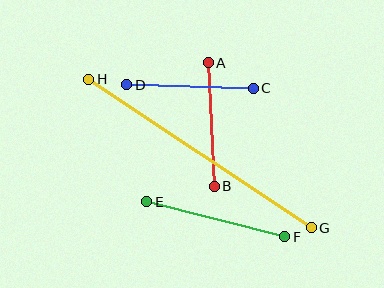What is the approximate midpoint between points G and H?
The midpoint is at approximately (200, 153) pixels.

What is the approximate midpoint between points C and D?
The midpoint is at approximately (190, 87) pixels.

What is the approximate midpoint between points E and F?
The midpoint is at approximately (216, 219) pixels.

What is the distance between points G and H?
The distance is approximately 267 pixels.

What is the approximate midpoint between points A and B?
The midpoint is at approximately (211, 125) pixels.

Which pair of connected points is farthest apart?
Points G and H are farthest apart.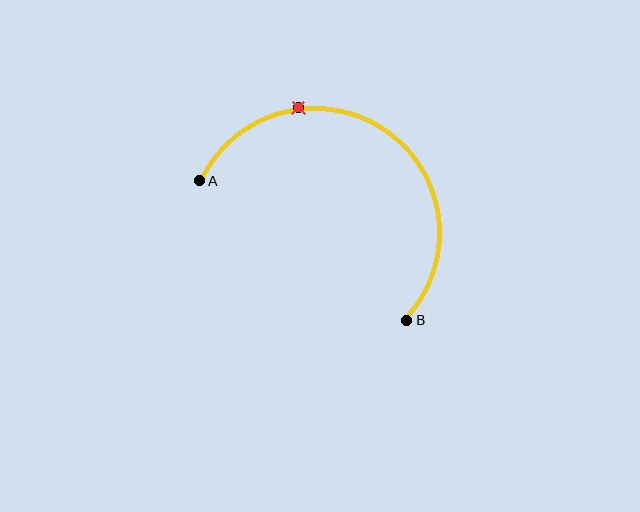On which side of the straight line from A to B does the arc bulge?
The arc bulges above and to the right of the straight line connecting A and B.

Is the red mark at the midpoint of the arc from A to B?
No. The red mark lies on the arc but is closer to endpoint A. The arc midpoint would be at the point on the curve equidistant along the arc from both A and B.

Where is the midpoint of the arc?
The arc midpoint is the point on the curve farthest from the straight line joining A and B. It sits above and to the right of that line.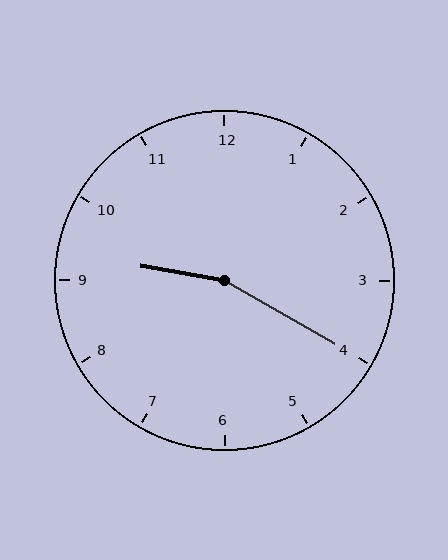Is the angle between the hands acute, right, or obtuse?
It is obtuse.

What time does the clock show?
9:20.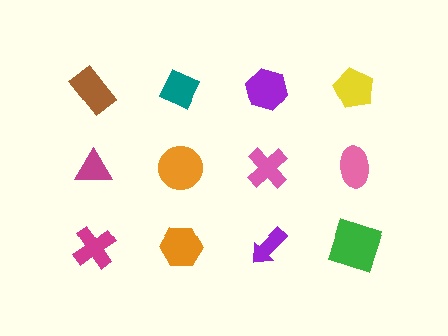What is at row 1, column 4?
A yellow pentagon.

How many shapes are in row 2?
4 shapes.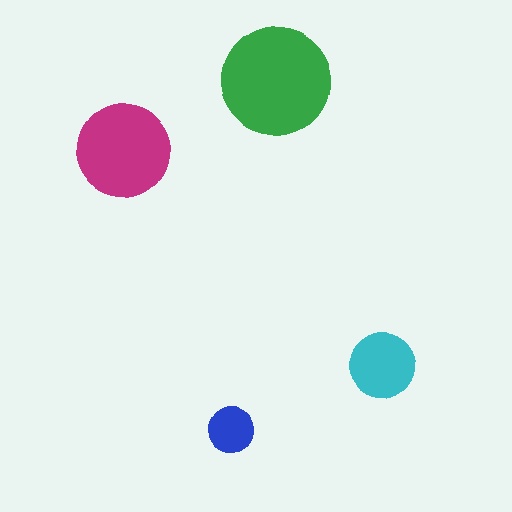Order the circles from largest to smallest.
the green one, the magenta one, the cyan one, the blue one.